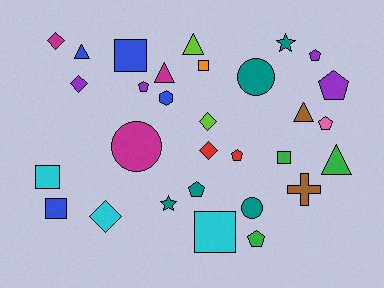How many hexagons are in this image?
There is 1 hexagon.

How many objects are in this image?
There are 30 objects.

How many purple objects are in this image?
There are 4 purple objects.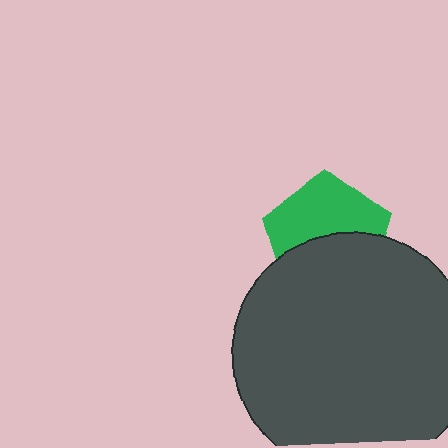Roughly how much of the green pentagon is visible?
About half of it is visible (roughly 52%).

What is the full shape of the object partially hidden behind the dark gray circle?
The partially hidden object is a green pentagon.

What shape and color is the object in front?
The object in front is a dark gray circle.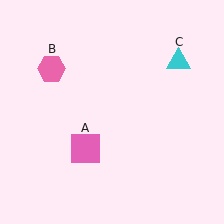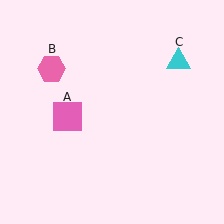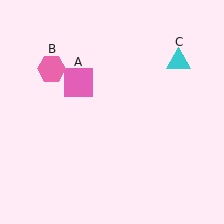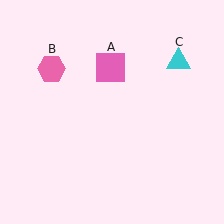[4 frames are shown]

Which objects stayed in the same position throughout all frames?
Pink hexagon (object B) and cyan triangle (object C) remained stationary.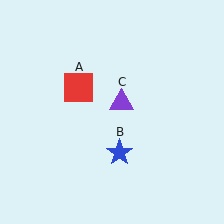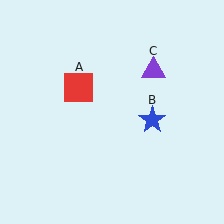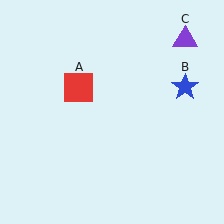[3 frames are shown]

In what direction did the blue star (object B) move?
The blue star (object B) moved up and to the right.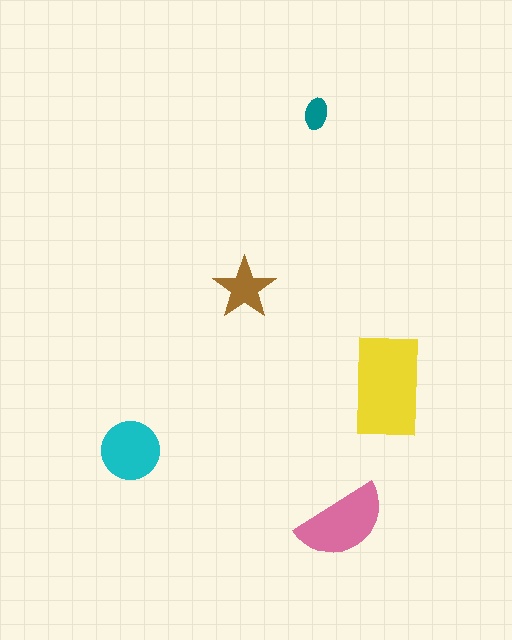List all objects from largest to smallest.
The yellow rectangle, the pink semicircle, the cyan circle, the brown star, the teal ellipse.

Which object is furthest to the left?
The cyan circle is leftmost.